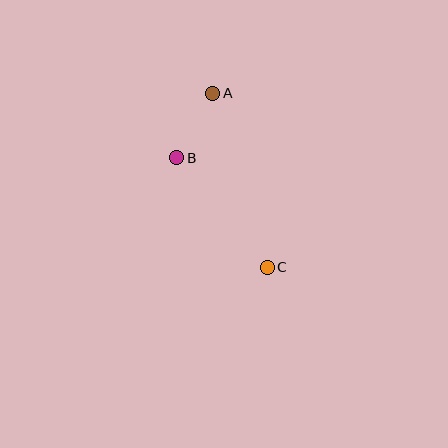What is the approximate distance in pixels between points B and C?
The distance between B and C is approximately 142 pixels.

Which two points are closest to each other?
Points A and B are closest to each other.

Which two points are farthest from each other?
Points A and C are farthest from each other.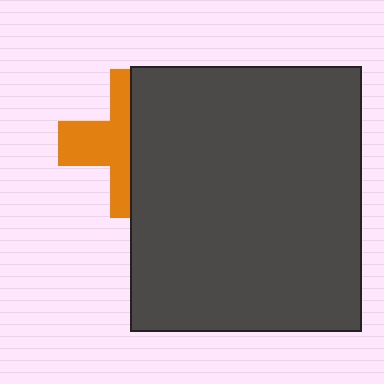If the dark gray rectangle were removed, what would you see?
You would see the complete orange cross.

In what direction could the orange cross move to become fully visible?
The orange cross could move left. That would shift it out from behind the dark gray rectangle entirely.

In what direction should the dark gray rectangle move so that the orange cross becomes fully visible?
The dark gray rectangle should move right. That is the shortest direction to clear the overlap and leave the orange cross fully visible.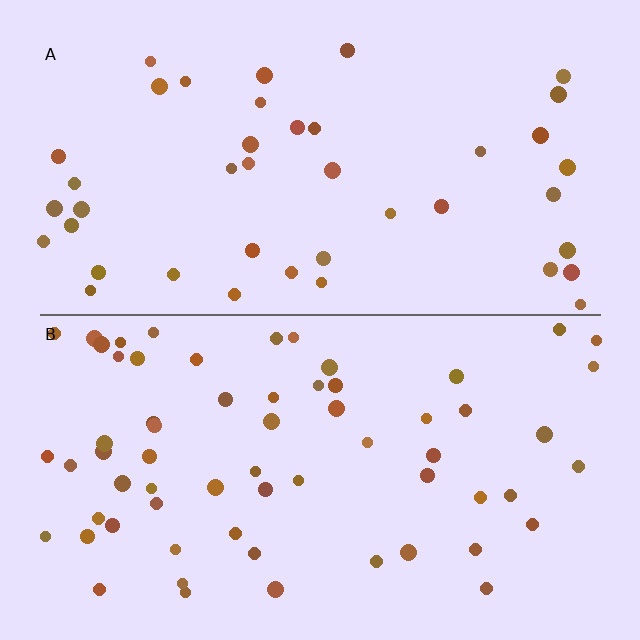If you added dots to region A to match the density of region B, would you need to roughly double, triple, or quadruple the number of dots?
Approximately double.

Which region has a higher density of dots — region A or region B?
B (the bottom).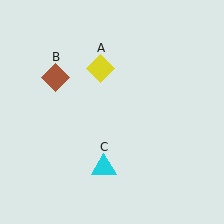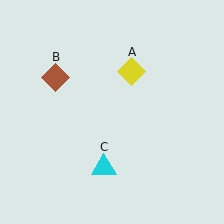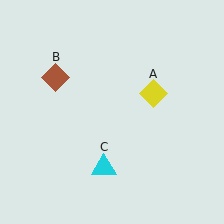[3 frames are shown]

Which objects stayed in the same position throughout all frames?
Brown diamond (object B) and cyan triangle (object C) remained stationary.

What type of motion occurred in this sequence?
The yellow diamond (object A) rotated clockwise around the center of the scene.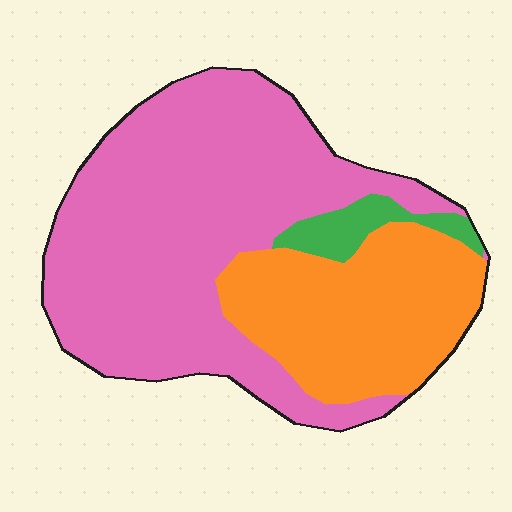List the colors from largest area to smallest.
From largest to smallest: pink, orange, green.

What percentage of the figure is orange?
Orange takes up between a quarter and a half of the figure.